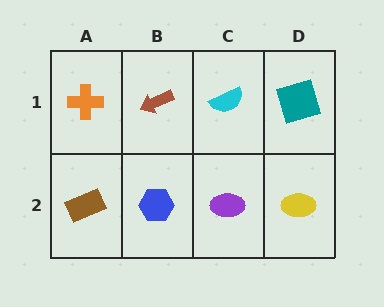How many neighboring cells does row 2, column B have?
3.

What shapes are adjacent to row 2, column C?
A cyan semicircle (row 1, column C), a blue hexagon (row 2, column B), a yellow ellipse (row 2, column D).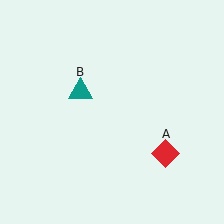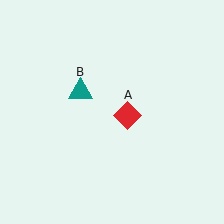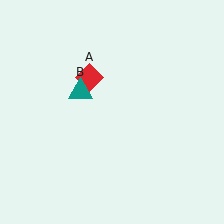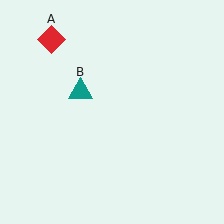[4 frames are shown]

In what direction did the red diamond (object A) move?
The red diamond (object A) moved up and to the left.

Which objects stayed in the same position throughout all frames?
Teal triangle (object B) remained stationary.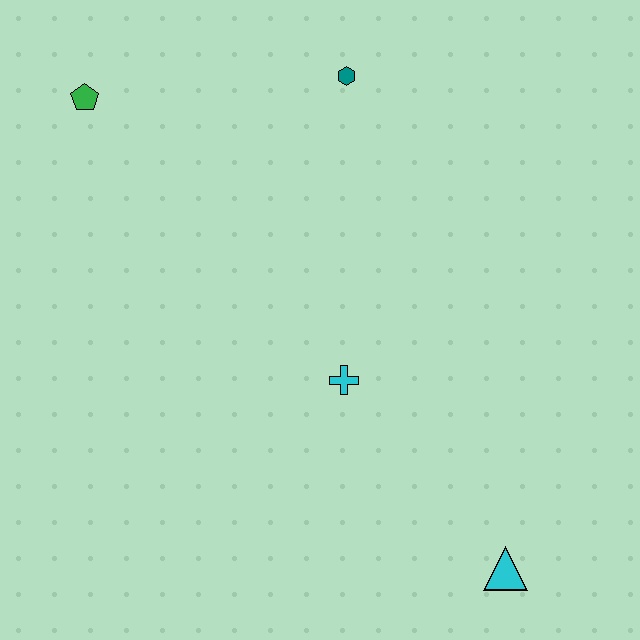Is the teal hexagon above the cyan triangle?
Yes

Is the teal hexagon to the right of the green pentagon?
Yes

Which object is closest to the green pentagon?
The teal hexagon is closest to the green pentagon.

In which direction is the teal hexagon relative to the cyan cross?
The teal hexagon is above the cyan cross.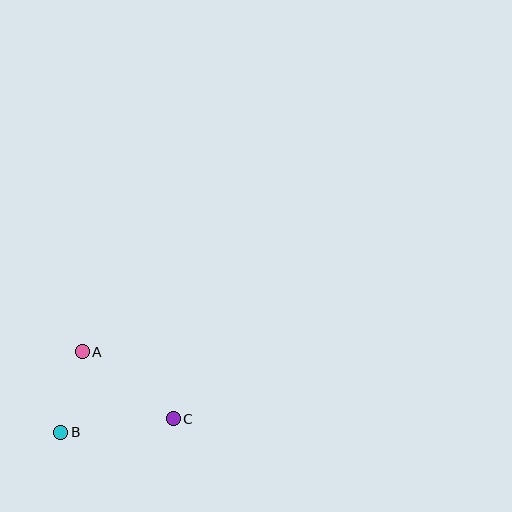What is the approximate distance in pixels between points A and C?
The distance between A and C is approximately 113 pixels.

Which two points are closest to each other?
Points A and B are closest to each other.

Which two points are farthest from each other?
Points B and C are farthest from each other.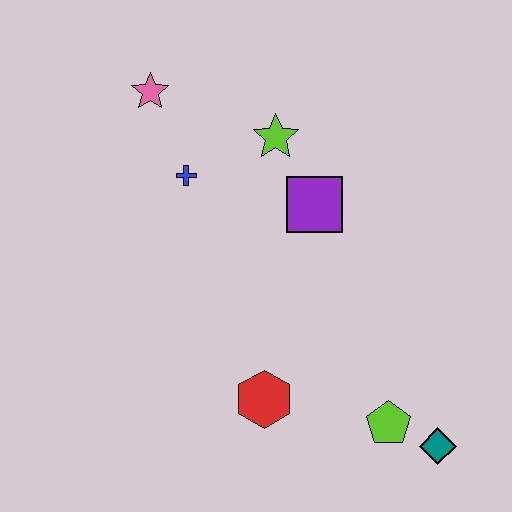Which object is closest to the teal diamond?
The lime pentagon is closest to the teal diamond.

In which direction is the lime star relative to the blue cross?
The lime star is to the right of the blue cross.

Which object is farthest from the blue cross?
The teal diamond is farthest from the blue cross.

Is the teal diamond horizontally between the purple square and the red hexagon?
No